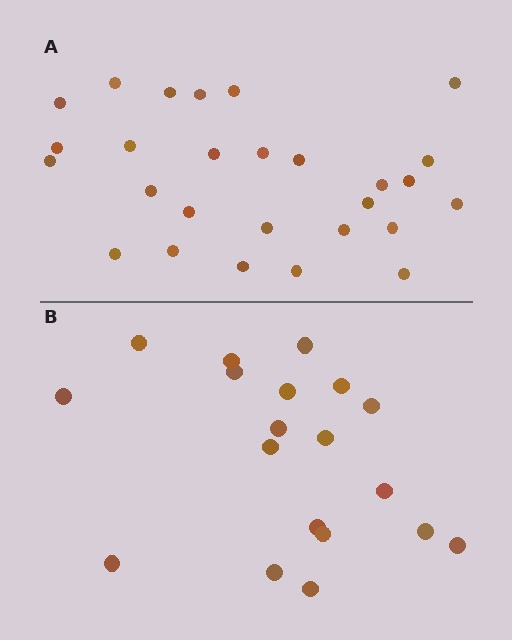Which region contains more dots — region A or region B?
Region A (the top region) has more dots.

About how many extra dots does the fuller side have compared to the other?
Region A has roughly 8 or so more dots than region B.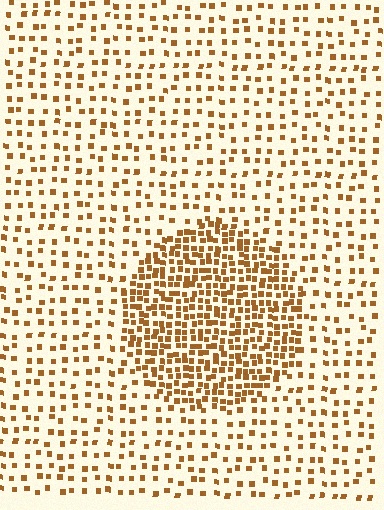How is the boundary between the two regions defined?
The boundary is defined by a change in element density (approximately 2.4x ratio). All elements are the same color, size, and shape.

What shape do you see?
I see a circle.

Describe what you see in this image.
The image contains small brown elements arranged at two different densities. A circle-shaped region is visible where the elements are more densely packed than the surrounding area.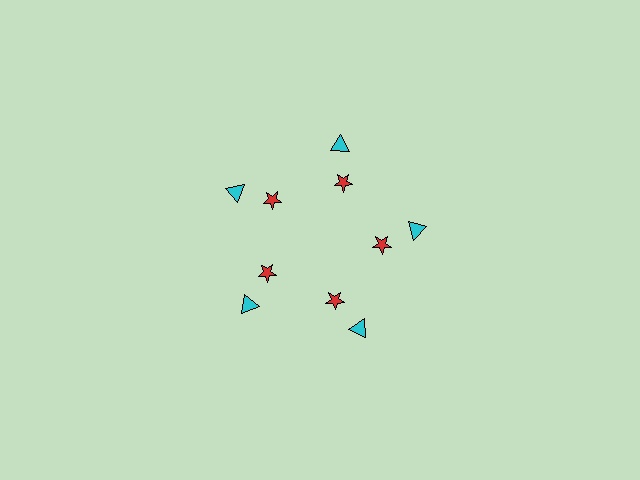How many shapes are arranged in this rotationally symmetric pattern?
There are 10 shapes, arranged in 5 groups of 2.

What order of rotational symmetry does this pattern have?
This pattern has 5-fold rotational symmetry.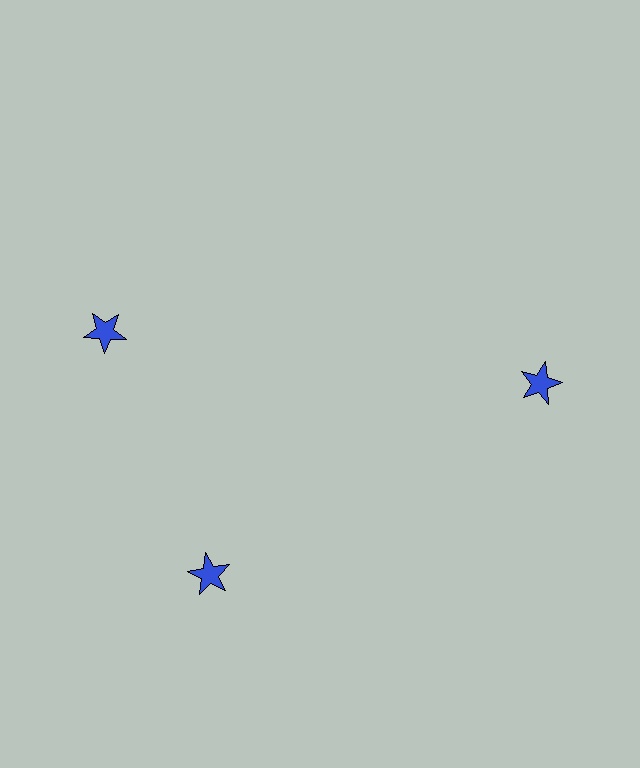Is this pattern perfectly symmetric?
No. The 3 blue stars are arranged in a ring, but one element near the 11 o'clock position is rotated out of alignment along the ring, breaking the 3-fold rotational symmetry.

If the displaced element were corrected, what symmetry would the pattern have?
It would have 3-fold rotational symmetry — the pattern would map onto itself every 120 degrees.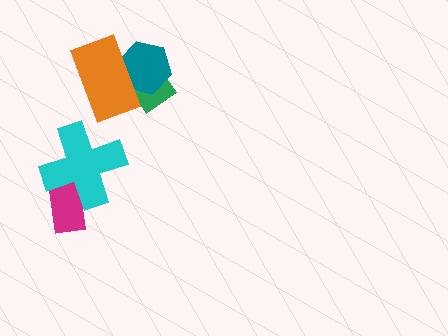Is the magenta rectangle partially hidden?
Yes, it is partially covered by another shape.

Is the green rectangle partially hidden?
Yes, it is partially covered by another shape.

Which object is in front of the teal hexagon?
The orange rectangle is in front of the teal hexagon.